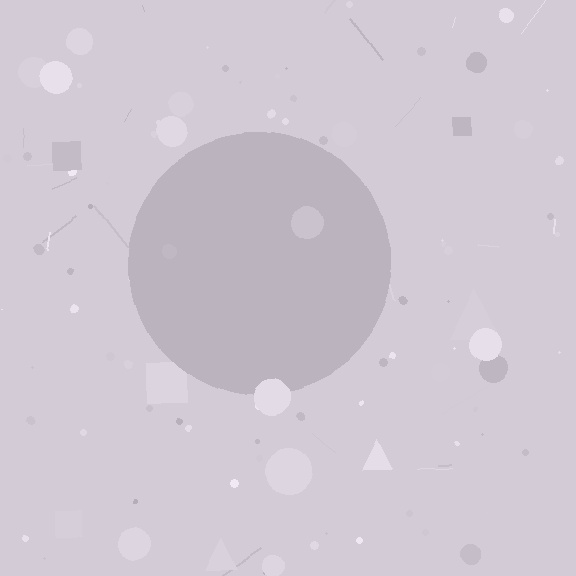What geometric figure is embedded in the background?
A circle is embedded in the background.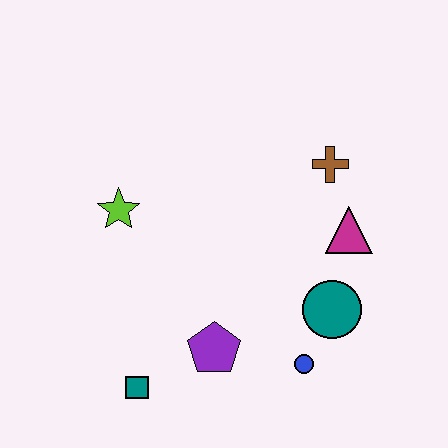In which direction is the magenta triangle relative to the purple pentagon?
The magenta triangle is to the right of the purple pentagon.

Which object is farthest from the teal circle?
The lime star is farthest from the teal circle.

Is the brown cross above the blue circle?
Yes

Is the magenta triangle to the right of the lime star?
Yes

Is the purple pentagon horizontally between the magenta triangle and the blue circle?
No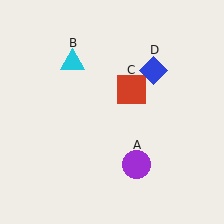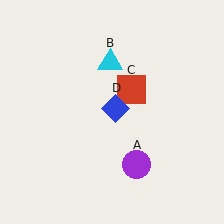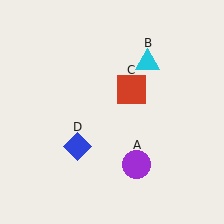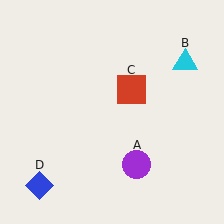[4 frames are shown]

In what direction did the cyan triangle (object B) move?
The cyan triangle (object B) moved right.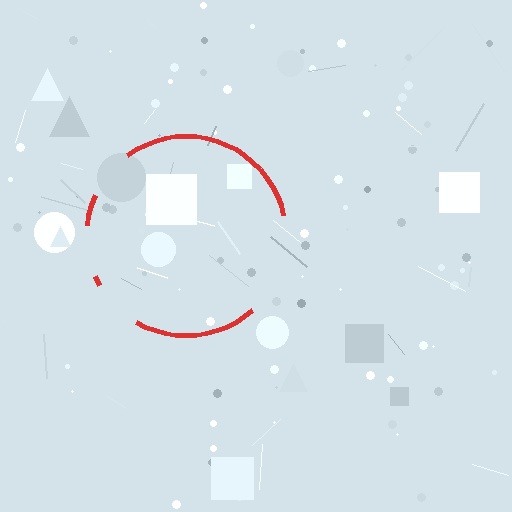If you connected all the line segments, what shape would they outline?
They would outline a circle.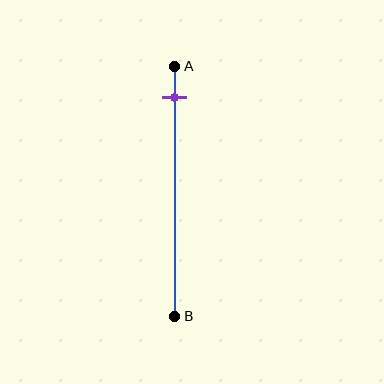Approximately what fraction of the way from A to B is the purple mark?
The purple mark is approximately 15% of the way from A to B.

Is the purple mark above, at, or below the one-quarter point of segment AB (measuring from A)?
The purple mark is above the one-quarter point of segment AB.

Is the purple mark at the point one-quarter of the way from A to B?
No, the mark is at about 15% from A, not at the 25% one-quarter point.